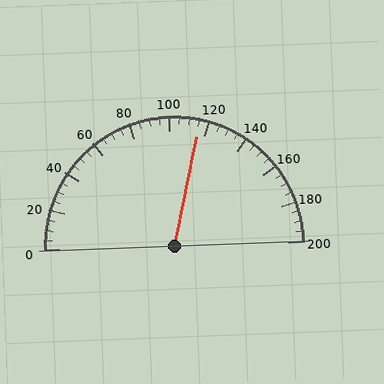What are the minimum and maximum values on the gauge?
The gauge ranges from 0 to 200.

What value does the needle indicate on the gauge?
The needle indicates approximately 115.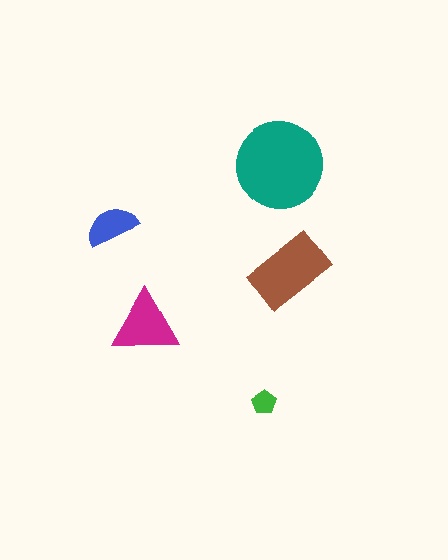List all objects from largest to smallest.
The teal circle, the brown rectangle, the magenta triangle, the blue semicircle, the green pentagon.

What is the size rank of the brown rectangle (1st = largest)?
2nd.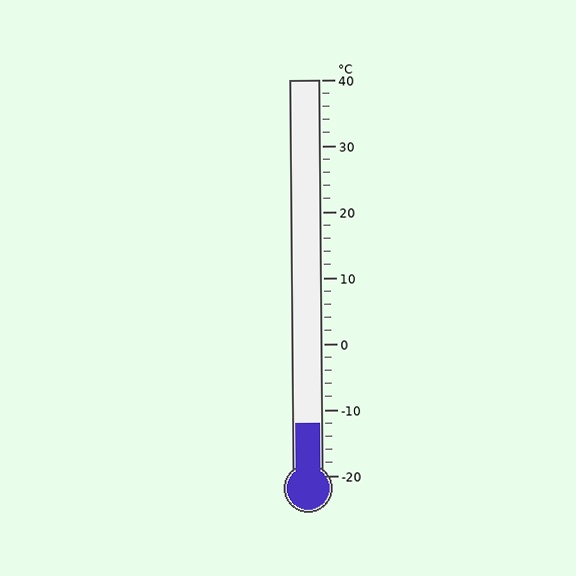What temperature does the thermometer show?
The thermometer shows approximately -12°C.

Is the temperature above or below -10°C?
The temperature is below -10°C.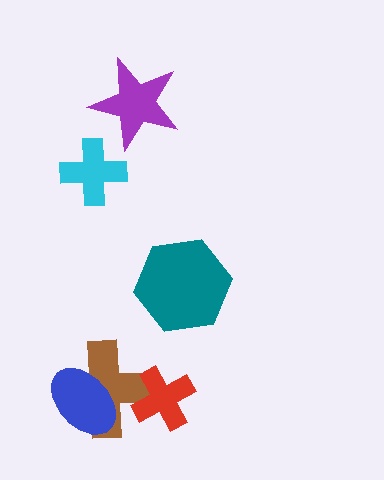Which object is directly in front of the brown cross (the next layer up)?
The blue ellipse is directly in front of the brown cross.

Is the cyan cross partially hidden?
No, no other shape covers it.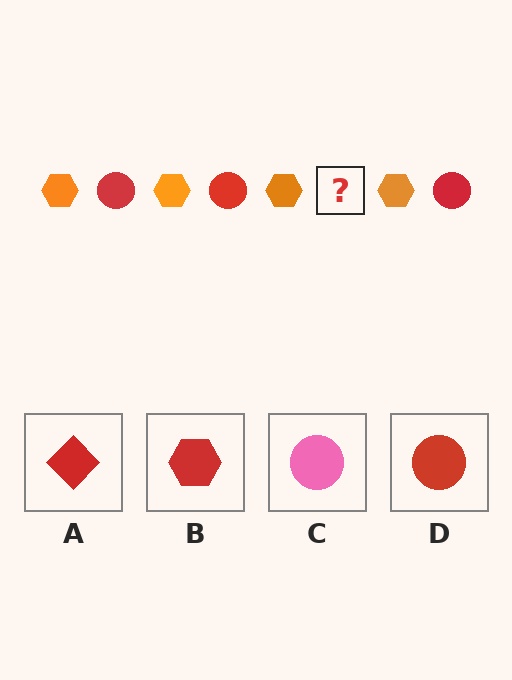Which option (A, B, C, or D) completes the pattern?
D.